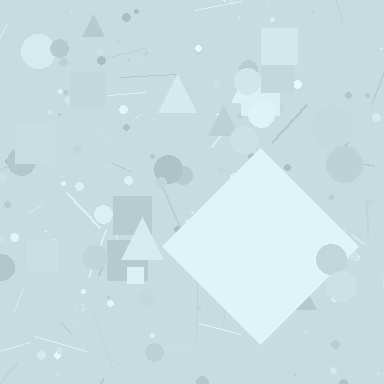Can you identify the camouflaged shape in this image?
The camouflaged shape is a diamond.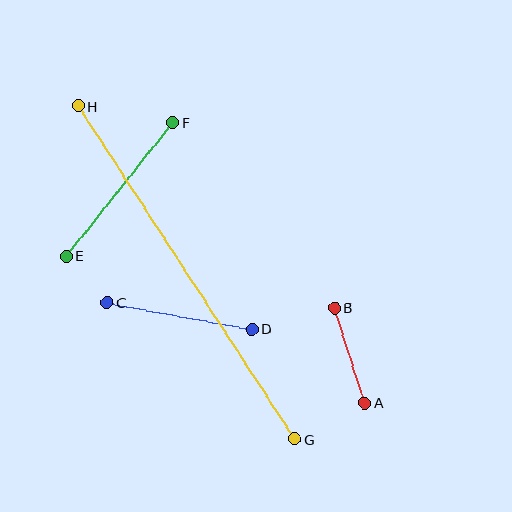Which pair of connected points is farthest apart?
Points G and H are farthest apart.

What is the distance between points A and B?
The distance is approximately 100 pixels.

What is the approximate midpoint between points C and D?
The midpoint is at approximately (180, 316) pixels.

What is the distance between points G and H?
The distance is approximately 398 pixels.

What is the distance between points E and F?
The distance is approximately 171 pixels.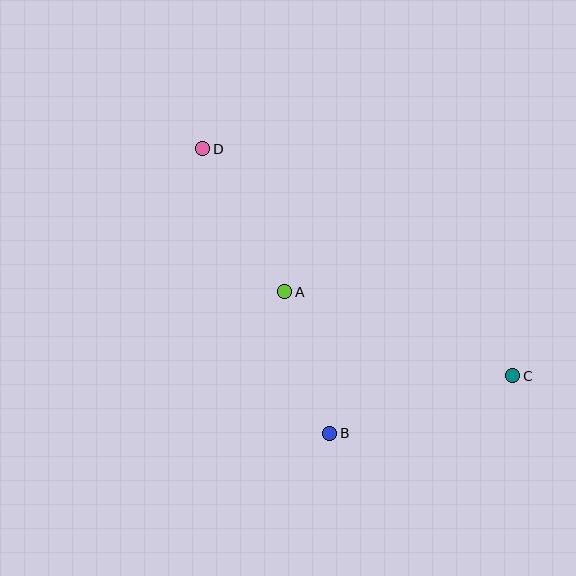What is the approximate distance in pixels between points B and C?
The distance between B and C is approximately 192 pixels.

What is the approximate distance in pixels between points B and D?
The distance between B and D is approximately 312 pixels.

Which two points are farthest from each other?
Points C and D are farthest from each other.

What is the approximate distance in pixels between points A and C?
The distance between A and C is approximately 243 pixels.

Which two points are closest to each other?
Points A and B are closest to each other.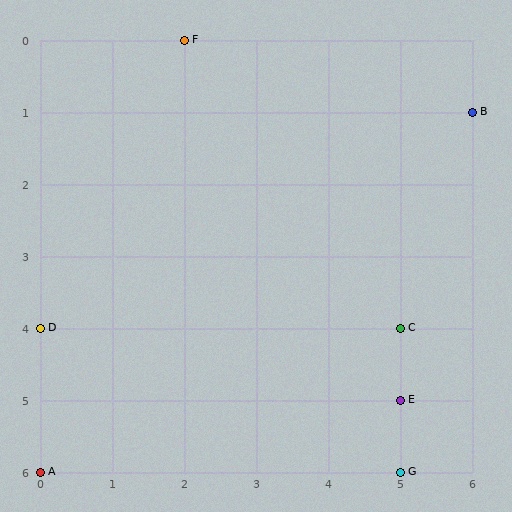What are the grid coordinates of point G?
Point G is at grid coordinates (5, 6).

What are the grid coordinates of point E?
Point E is at grid coordinates (5, 5).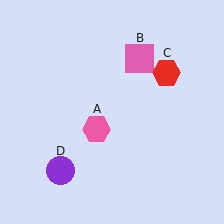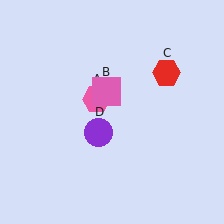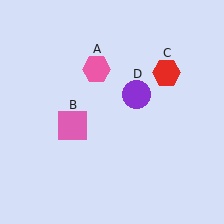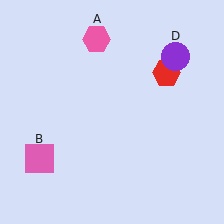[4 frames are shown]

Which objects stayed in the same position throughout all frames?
Red hexagon (object C) remained stationary.